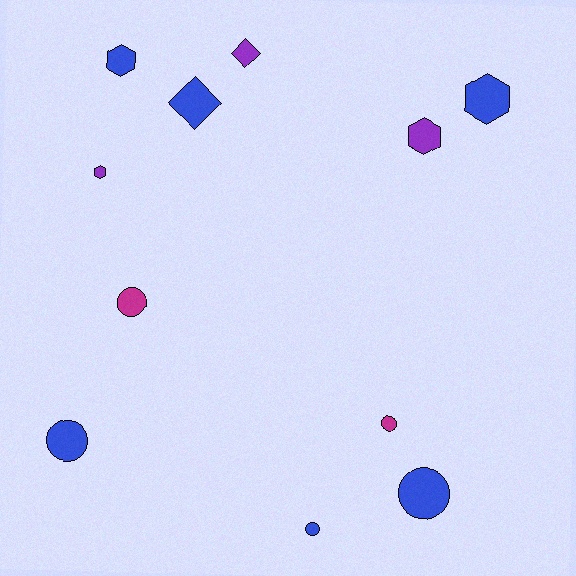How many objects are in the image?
There are 11 objects.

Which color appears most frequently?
Blue, with 6 objects.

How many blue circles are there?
There are 3 blue circles.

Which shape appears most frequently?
Circle, with 5 objects.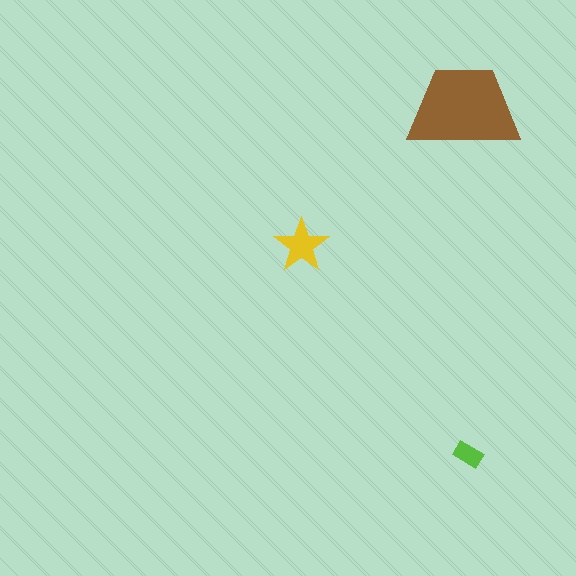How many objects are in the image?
There are 3 objects in the image.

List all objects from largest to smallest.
The brown trapezoid, the yellow star, the lime rectangle.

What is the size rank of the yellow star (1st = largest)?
2nd.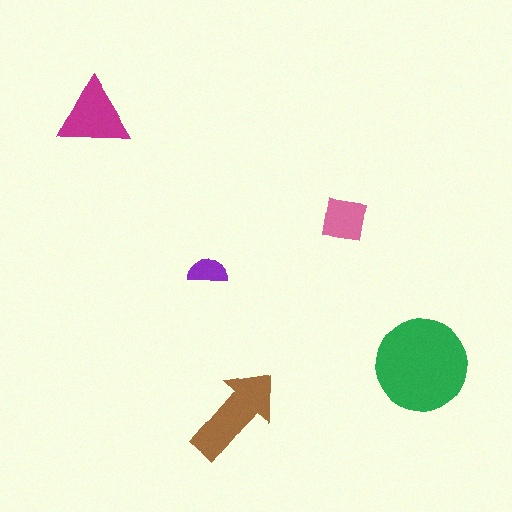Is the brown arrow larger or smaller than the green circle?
Smaller.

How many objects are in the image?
There are 5 objects in the image.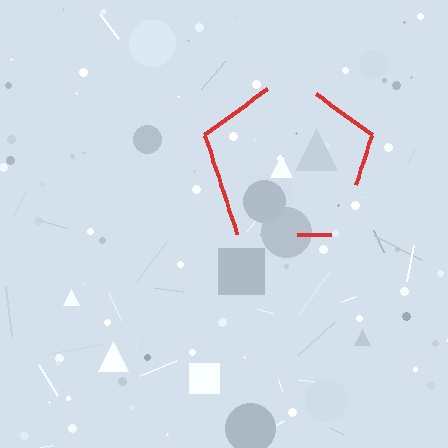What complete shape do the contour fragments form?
The contour fragments form a pentagon.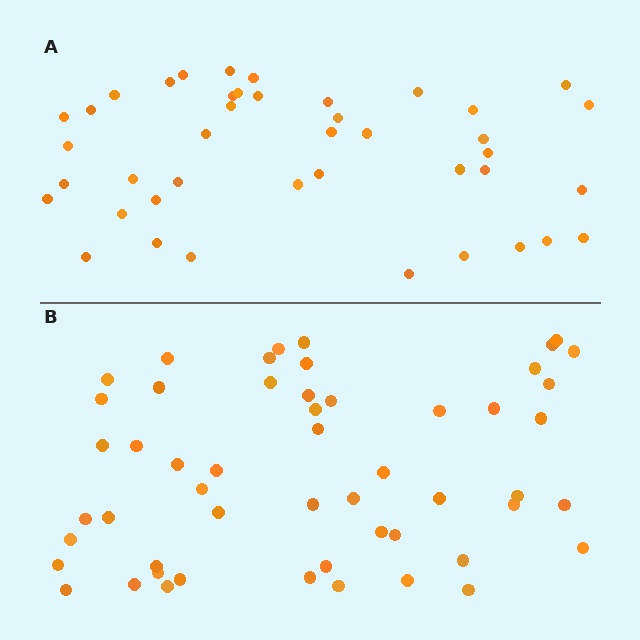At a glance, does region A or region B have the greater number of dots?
Region B (the bottom region) has more dots.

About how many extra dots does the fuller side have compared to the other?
Region B has roughly 12 or so more dots than region A.